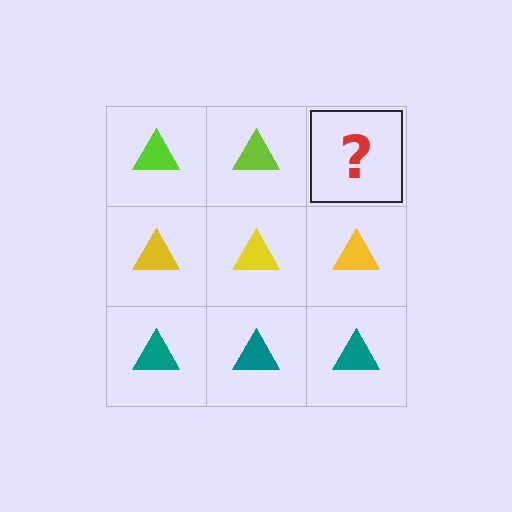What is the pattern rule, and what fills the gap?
The rule is that each row has a consistent color. The gap should be filled with a lime triangle.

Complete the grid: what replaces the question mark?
The question mark should be replaced with a lime triangle.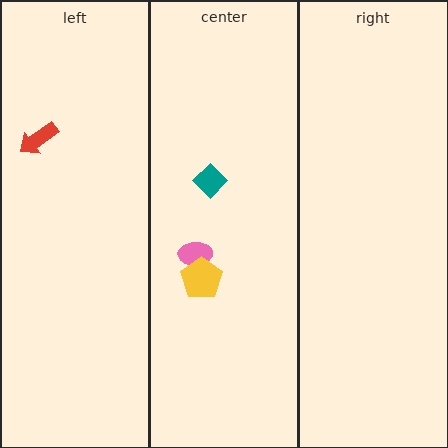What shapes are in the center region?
The pink ellipse, the yellow pentagon, the teal diamond.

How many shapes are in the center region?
3.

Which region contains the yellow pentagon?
The center region.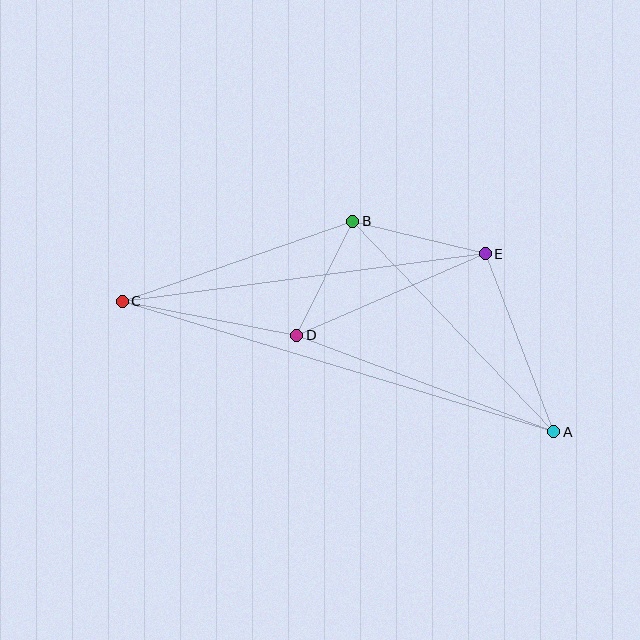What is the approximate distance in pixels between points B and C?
The distance between B and C is approximately 244 pixels.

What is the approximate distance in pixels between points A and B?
The distance between A and B is approximately 291 pixels.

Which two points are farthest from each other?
Points A and C are farthest from each other.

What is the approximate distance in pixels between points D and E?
The distance between D and E is approximately 206 pixels.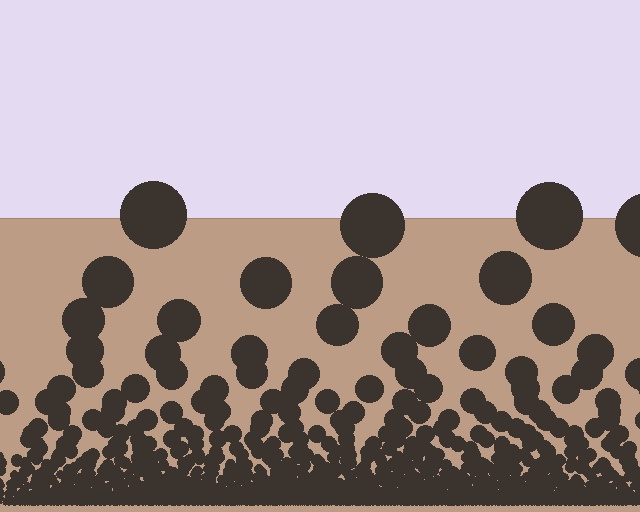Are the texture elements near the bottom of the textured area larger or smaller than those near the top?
Smaller. The gradient is inverted — elements near the bottom are smaller and denser.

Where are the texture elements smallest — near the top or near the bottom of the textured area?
Near the bottom.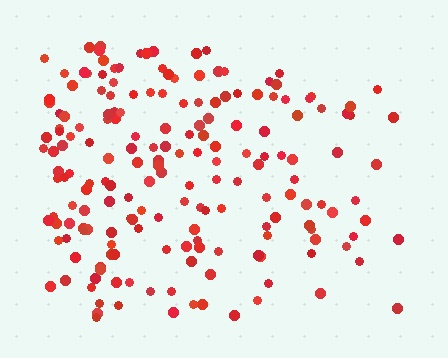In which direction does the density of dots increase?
From right to left, with the left side densest.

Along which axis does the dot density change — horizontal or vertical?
Horizontal.